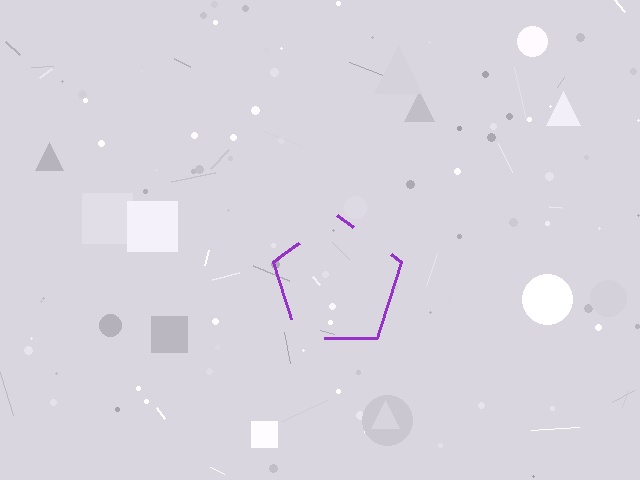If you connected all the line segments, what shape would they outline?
They would outline a pentagon.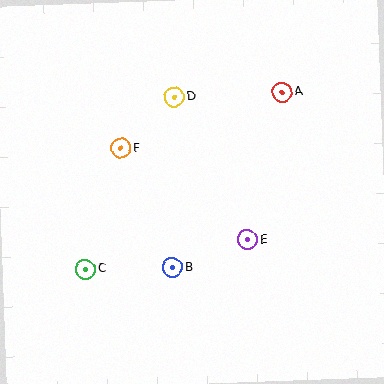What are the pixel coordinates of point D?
Point D is at (174, 97).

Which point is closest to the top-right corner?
Point A is closest to the top-right corner.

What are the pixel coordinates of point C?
Point C is at (86, 269).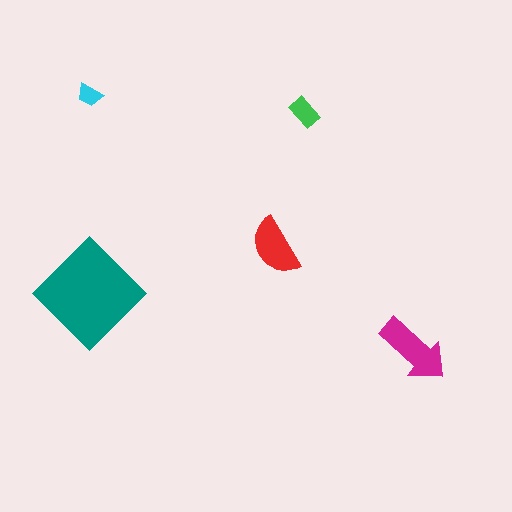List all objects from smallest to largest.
The cyan trapezoid, the green rectangle, the red semicircle, the magenta arrow, the teal diamond.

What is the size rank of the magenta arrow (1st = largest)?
2nd.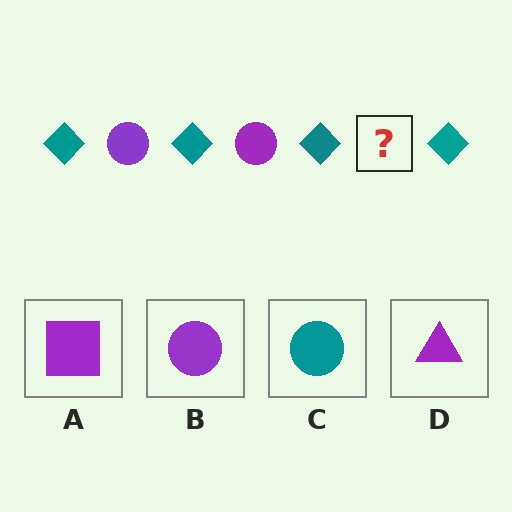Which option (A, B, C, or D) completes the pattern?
B.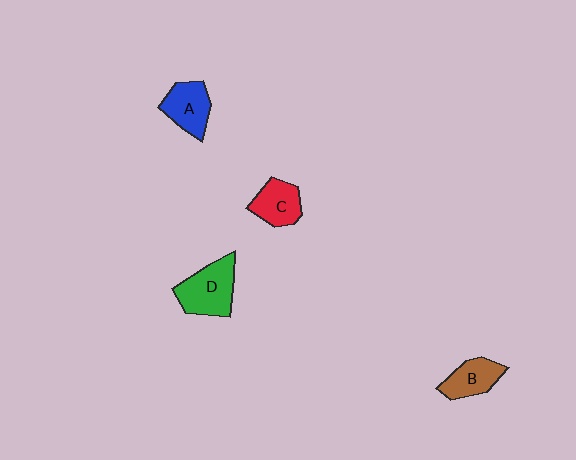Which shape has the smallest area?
Shape B (brown).